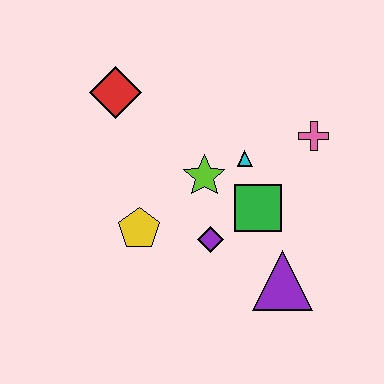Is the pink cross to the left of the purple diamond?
No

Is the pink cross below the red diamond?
Yes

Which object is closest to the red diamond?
The lime star is closest to the red diamond.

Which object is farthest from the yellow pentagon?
The pink cross is farthest from the yellow pentagon.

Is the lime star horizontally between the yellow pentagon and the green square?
Yes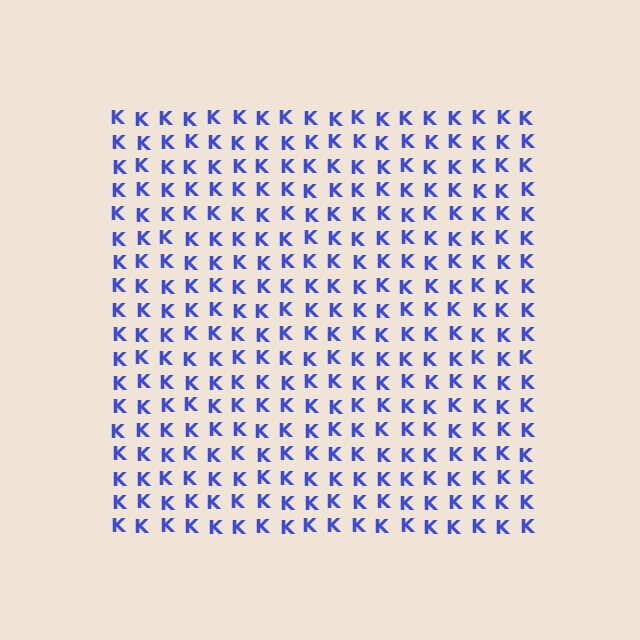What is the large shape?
The large shape is a square.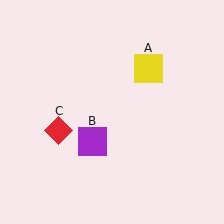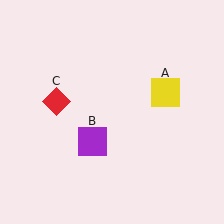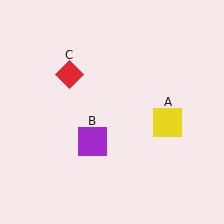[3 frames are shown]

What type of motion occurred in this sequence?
The yellow square (object A), red diamond (object C) rotated clockwise around the center of the scene.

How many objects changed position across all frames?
2 objects changed position: yellow square (object A), red diamond (object C).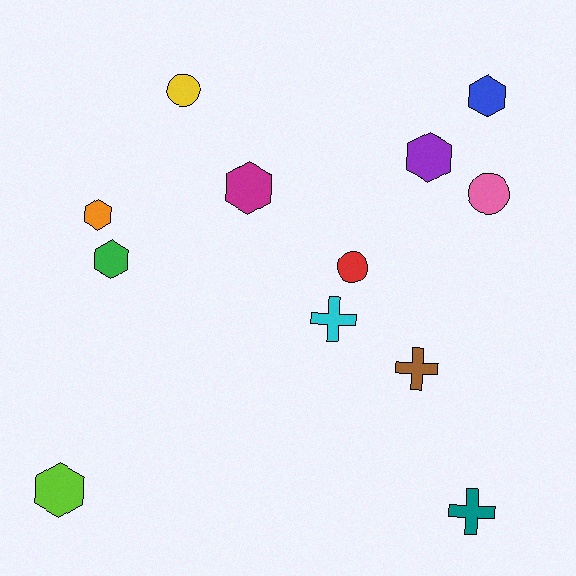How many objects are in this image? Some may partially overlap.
There are 12 objects.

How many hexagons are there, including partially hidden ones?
There are 6 hexagons.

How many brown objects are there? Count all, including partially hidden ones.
There is 1 brown object.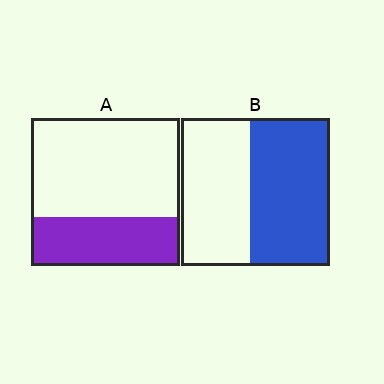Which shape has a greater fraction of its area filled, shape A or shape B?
Shape B.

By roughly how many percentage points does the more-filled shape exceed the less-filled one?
By roughly 20 percentage points (B over A).